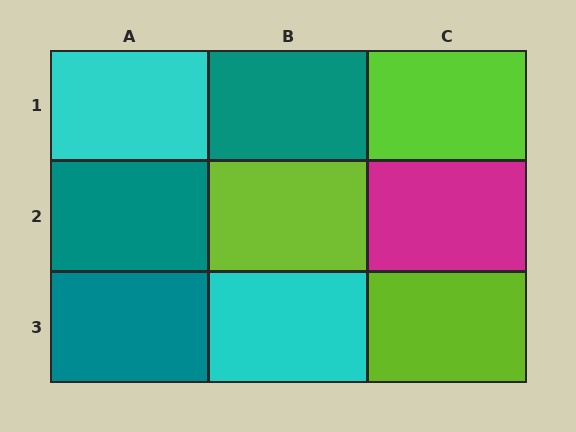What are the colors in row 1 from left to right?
Cyan, teal, lime.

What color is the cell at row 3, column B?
Cyan.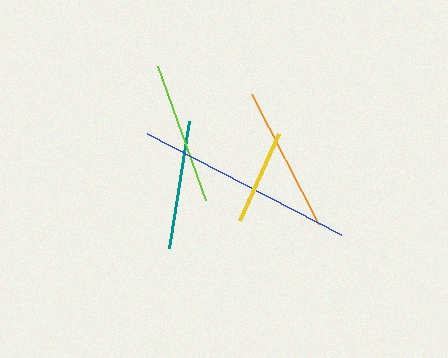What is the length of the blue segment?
The blue segment is approximately 219 pixels long.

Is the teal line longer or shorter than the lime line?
The lime line is longer than the teal line.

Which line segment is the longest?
The blue line is the longest at approximately 219 pixels.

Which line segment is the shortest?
The yellow line is the shortest at approximately 95 pixels.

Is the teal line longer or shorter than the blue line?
The blue line is longer than the teal line.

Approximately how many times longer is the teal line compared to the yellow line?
The teal line is approximately 1.4 times the length of the yellow line.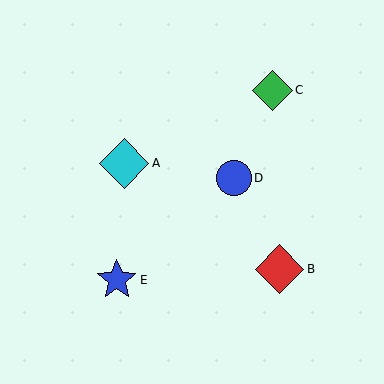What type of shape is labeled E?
Shape E is a blue star.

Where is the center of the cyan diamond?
The center of the cyan diamond is at (124, 163).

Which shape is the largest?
The cyan diamond (labeled A) is the largest.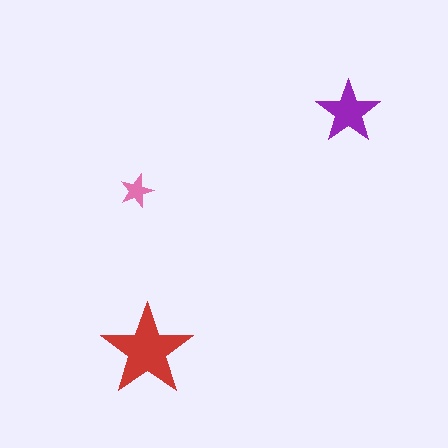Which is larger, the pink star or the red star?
The red one.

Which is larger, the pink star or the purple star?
The purple one.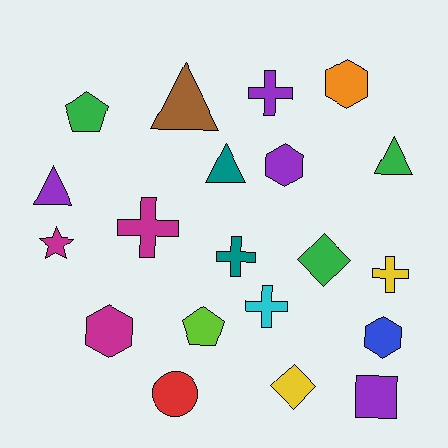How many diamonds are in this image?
There are 2 diamonds.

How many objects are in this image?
There are 20 objects.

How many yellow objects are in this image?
There are 2 yellow objects.